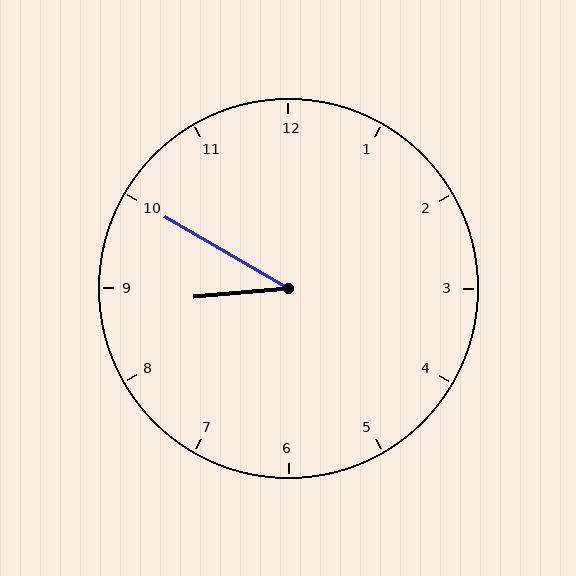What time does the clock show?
8:50.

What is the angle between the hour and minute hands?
Approximately 35 degrees.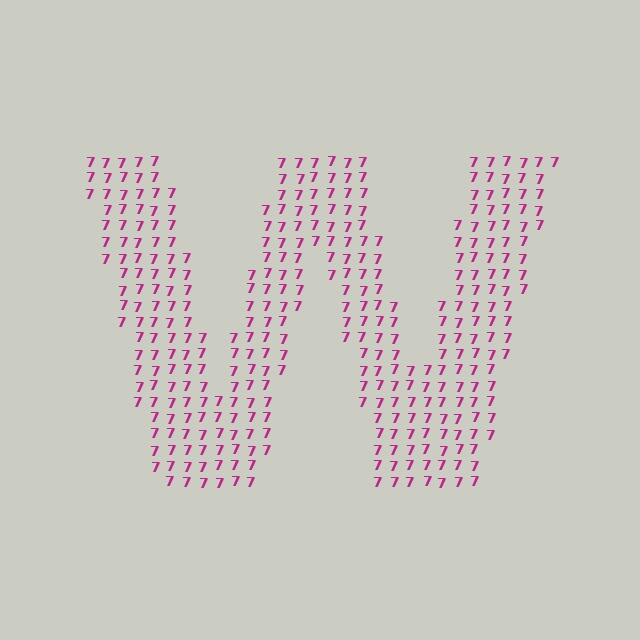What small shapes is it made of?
It is made of small digit 7's.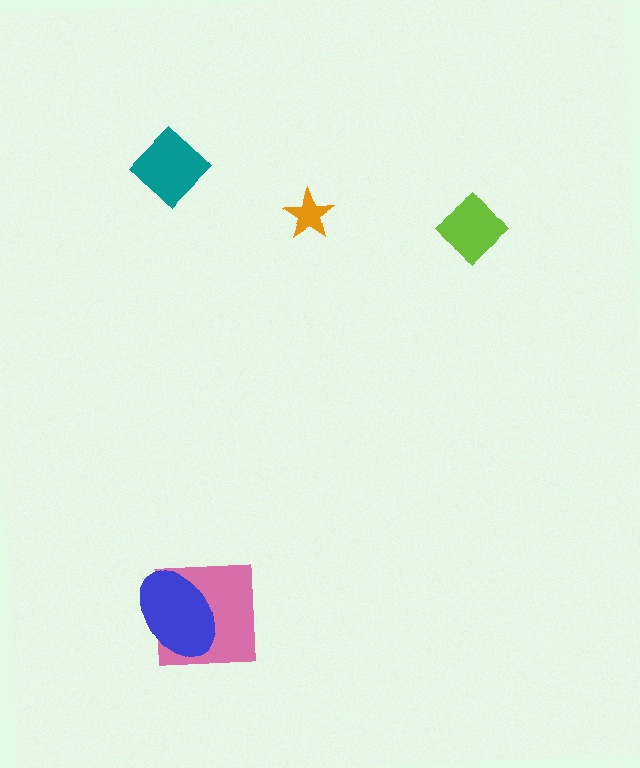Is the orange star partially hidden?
No, no other shape covers it.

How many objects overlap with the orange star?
0 objects overlap with the orange star.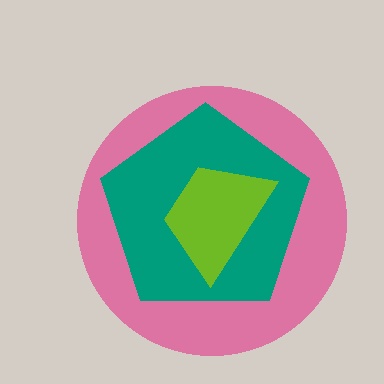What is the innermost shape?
The lime trapezoid.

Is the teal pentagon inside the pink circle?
Yes.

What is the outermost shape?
The pink circle.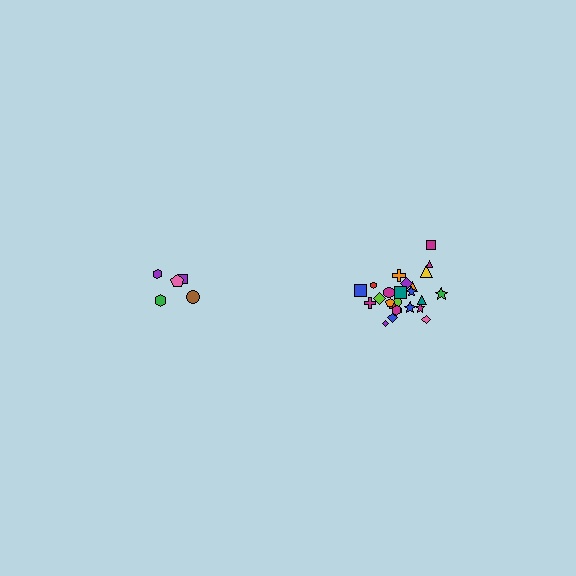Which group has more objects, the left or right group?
The right group.